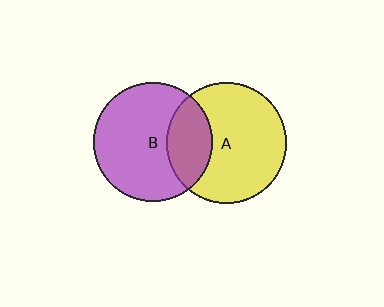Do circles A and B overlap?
Yes.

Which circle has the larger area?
Circle A (yellow).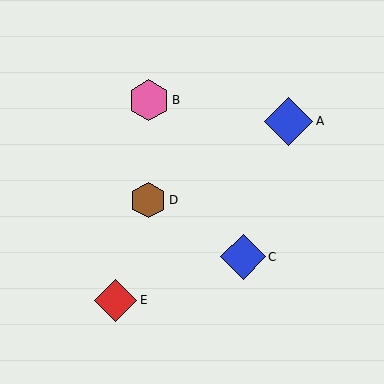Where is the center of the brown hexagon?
The center of the brown hexagon is at (148, 200).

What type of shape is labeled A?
Shape A is a blue diamond.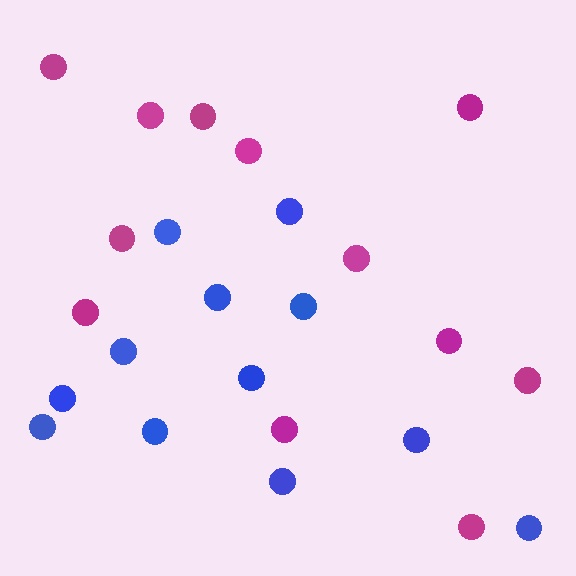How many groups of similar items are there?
There are 2 groups: one group of magenta circles (12) and one group of blue circles (12).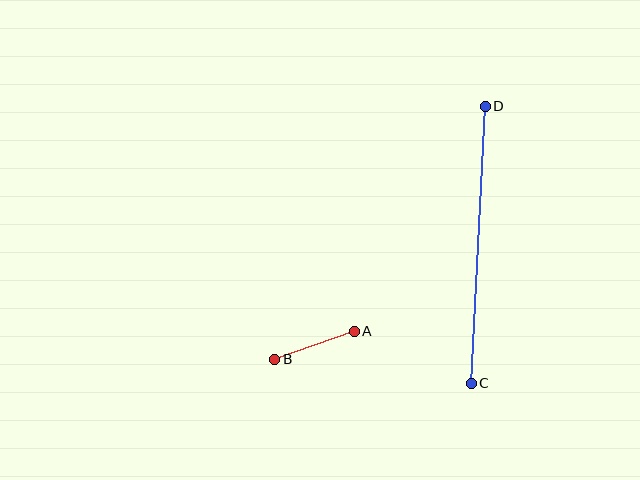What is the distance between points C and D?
The distance is approximately 277 pixels.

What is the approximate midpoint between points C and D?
The midpoint is at approximately (478, 245) pixels.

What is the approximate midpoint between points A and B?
The midpoint is at approximately (315, 345) pixels.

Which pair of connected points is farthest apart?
Points C and D are farthest apart.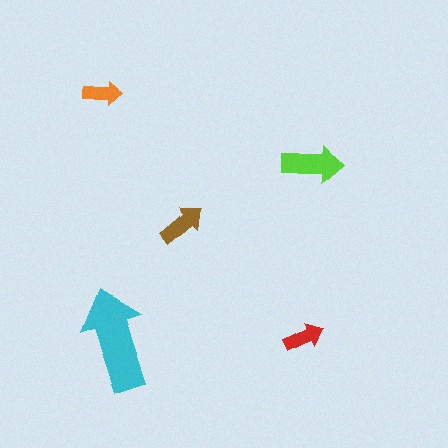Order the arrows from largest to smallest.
the cyan one, the lime one, the brown one, the red one, the orange one.